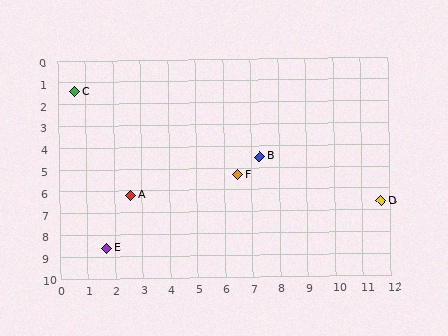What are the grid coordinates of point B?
Point B is at approximately (7.3, 4.5).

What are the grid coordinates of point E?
Point E is at approximately (1.7, 8.6).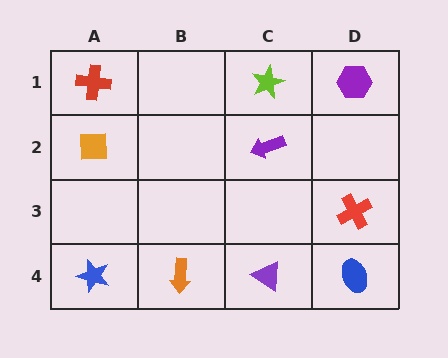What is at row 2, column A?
An orange square.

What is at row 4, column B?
An orange arrow.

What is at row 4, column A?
A blue star.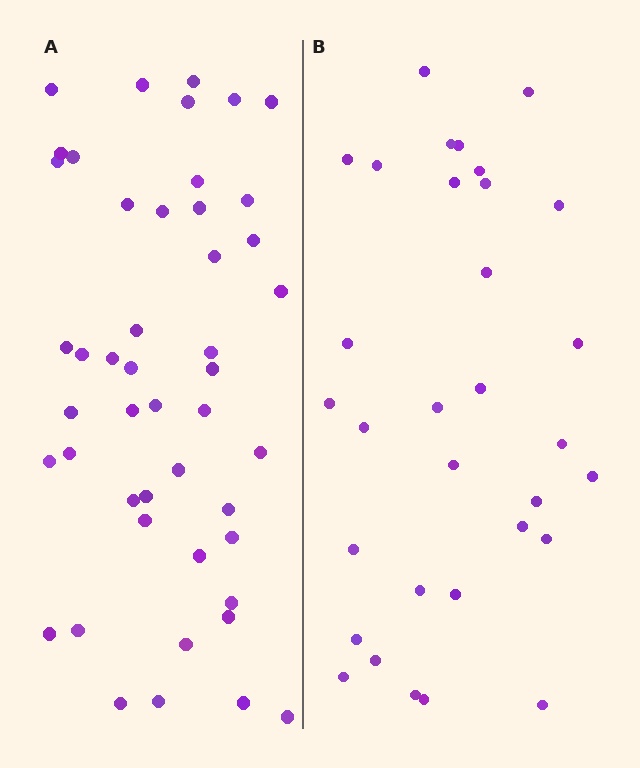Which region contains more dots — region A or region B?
Region A (the left region) has more dots.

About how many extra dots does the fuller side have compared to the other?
Region A has approximately 15 more dots than region B.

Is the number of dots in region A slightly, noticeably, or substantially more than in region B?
Region A has substantially more. The ratio is roughly 1.5 to 1.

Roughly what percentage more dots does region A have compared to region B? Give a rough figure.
About 45% more.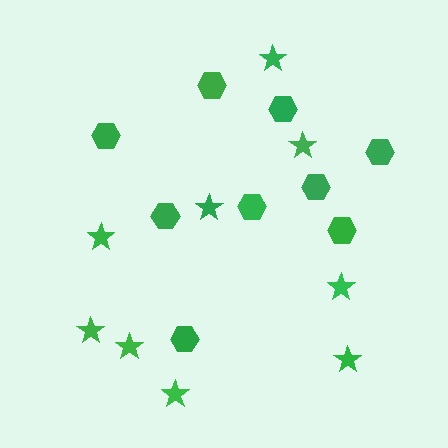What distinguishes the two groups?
There are 2 groups: one group of hexagons (9) and one group of stars (9).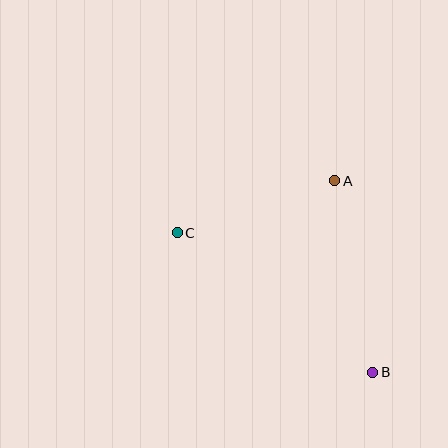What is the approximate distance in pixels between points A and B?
The distance between A and B is approximately 195 pixels.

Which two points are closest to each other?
Points A and C are closest to each other.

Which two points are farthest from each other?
Points B and C are farthest from each other.